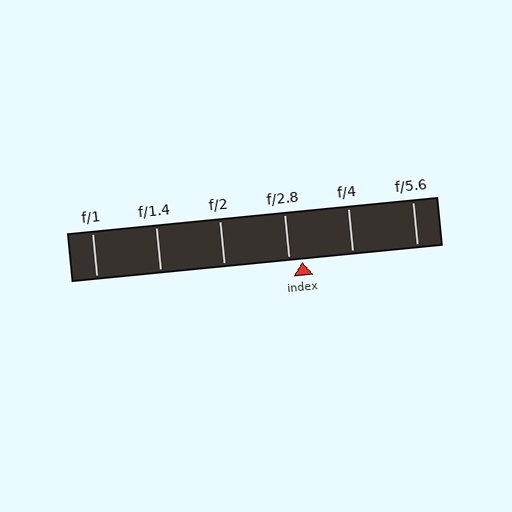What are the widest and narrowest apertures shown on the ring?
The widest aperture shown is f/1 and the narrowest is f/5.6.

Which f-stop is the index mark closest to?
The index mark is closest to f/2.8.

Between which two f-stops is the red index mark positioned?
The index mark is between f/2.8 and f/4.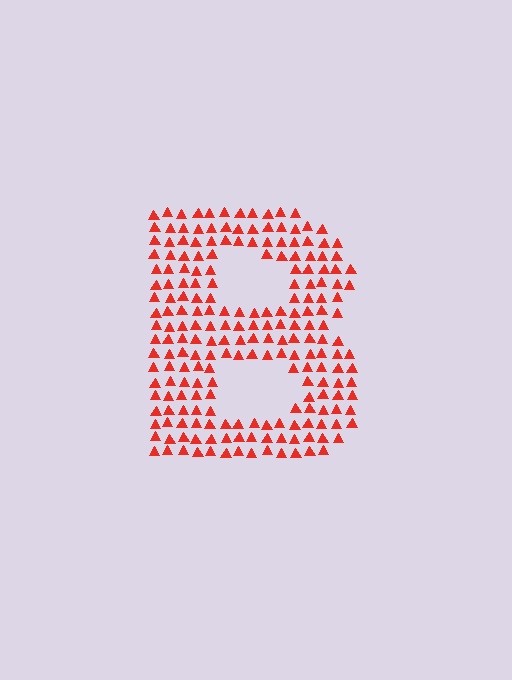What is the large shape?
The large shape is the letter B.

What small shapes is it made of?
It is made of small triangles.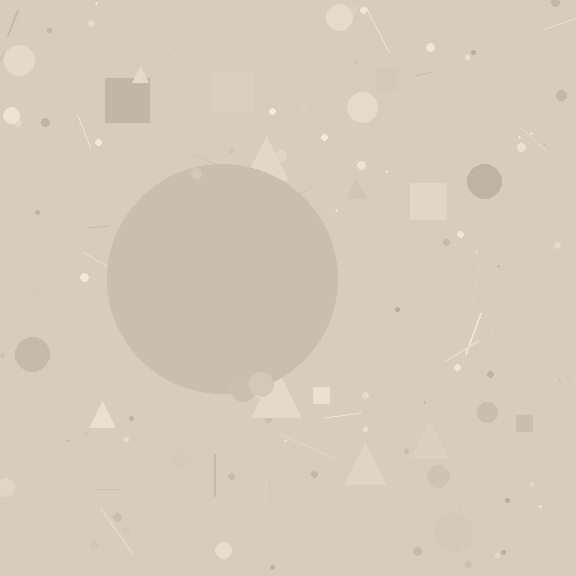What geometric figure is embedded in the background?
A circle is embedded in the background.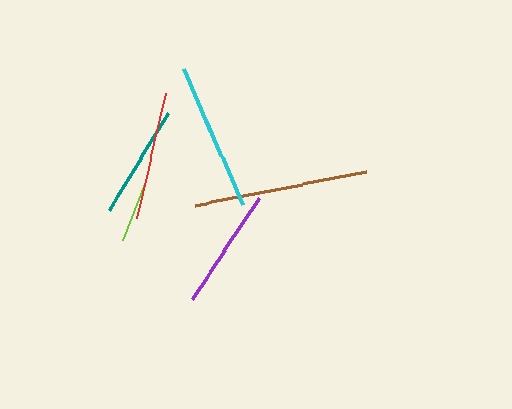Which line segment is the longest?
The brown line is the longest at approximately 175 pixels.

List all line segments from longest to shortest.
From longest to shortest: brown, cyan, red, purple, teal, lime.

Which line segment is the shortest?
The lime line is the shortest at approximately 63 pixels.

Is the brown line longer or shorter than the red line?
The brown line is longer than the red line.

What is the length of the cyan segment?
The cyan segment is approximately 148 pixels long.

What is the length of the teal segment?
The teal segment is approximately 113 pixels long.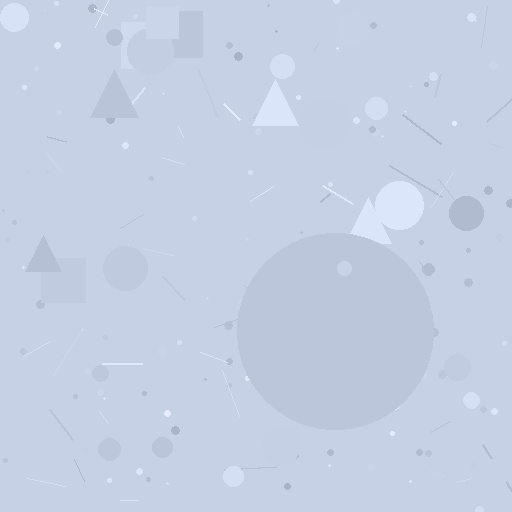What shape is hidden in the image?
A circle is hidden in the image.